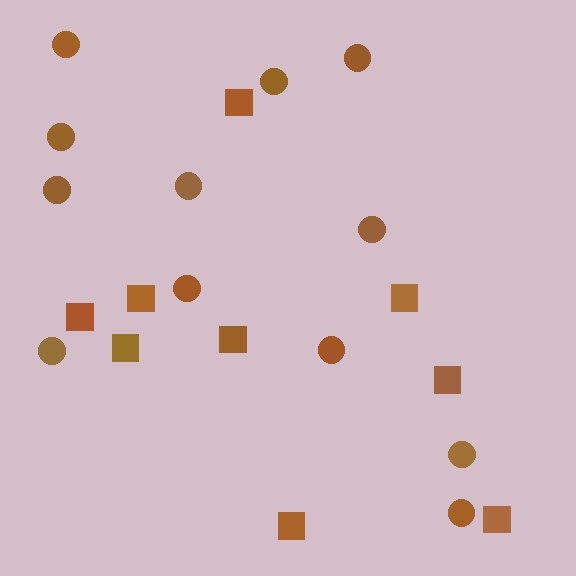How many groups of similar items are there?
There are 2 groups: one group of circles (12) and one group of squares (9).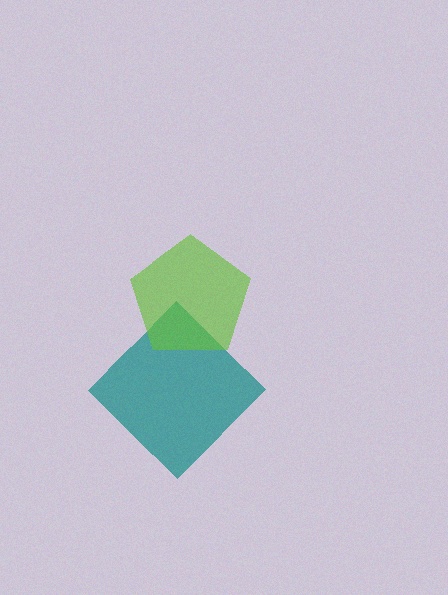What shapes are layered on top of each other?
The layered shapes are: a teal diamond, a lime pentagon.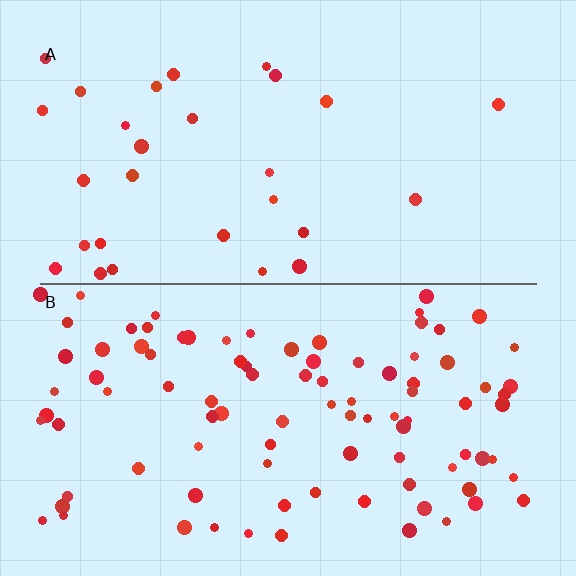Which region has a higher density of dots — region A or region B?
B (the bottom).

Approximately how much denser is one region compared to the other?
Approximately 3.2× — region B over region A.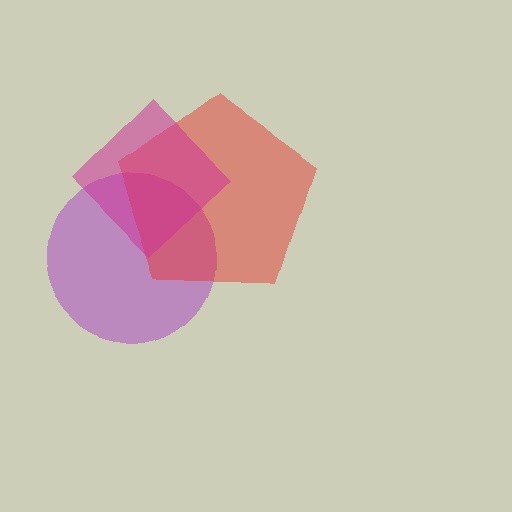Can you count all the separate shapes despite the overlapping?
Yes, there are 3 separate shapes.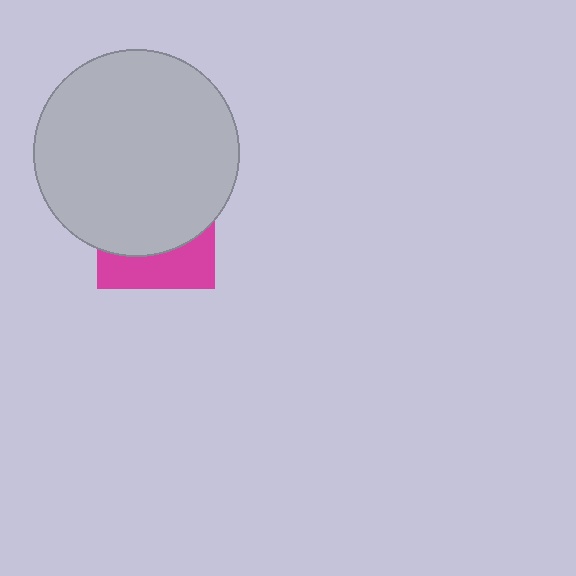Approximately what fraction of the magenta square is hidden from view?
Roughly 66% of the magenta square is hidden behind the light gray circle.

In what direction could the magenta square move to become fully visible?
The magenta square could move down. That would shift it out from behind the light gray circle entirely.